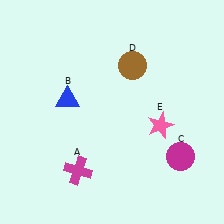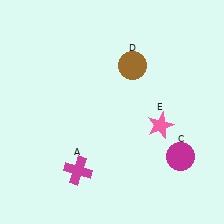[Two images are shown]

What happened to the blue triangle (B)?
The blue triangle (B) was removed in Image 2. It was in the top-left area of Image 1.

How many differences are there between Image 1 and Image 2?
There is 1 difference between the two images.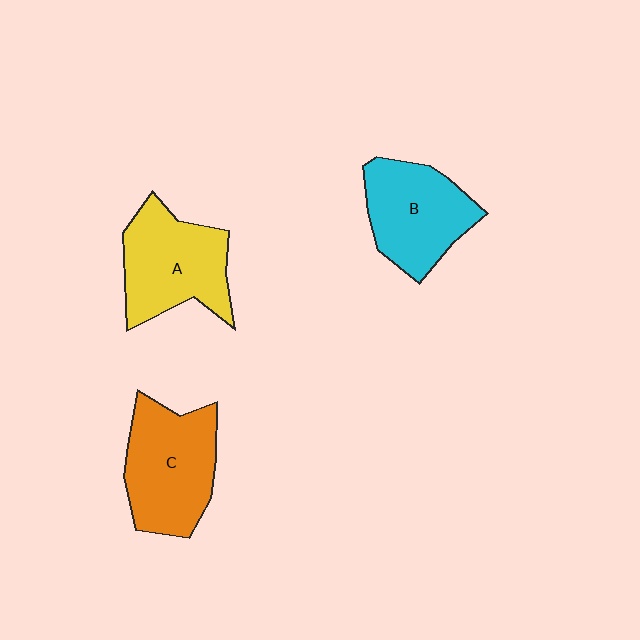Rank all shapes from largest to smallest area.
From largest to smallest: C (orange), A (yellow), B (cyan).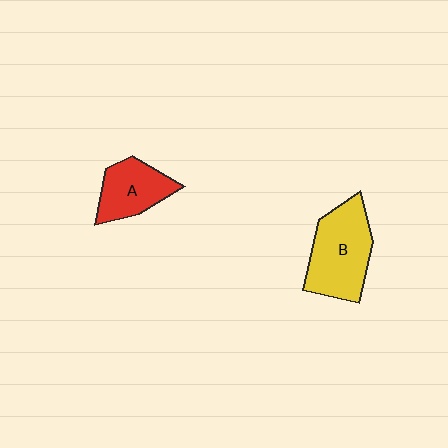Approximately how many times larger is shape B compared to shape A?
Approximately 1.5 times.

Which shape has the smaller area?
Shape A (red).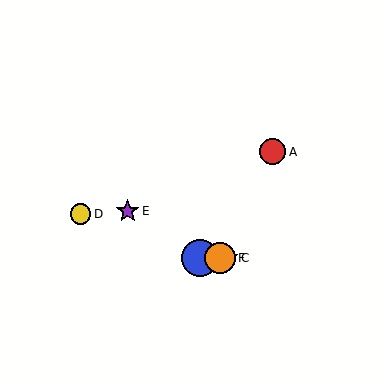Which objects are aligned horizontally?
Objects B, C, F are aligned horizontally.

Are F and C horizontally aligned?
Yes, both are at y≈258.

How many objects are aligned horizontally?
3 objects (B, C, F) are aligned horizontally.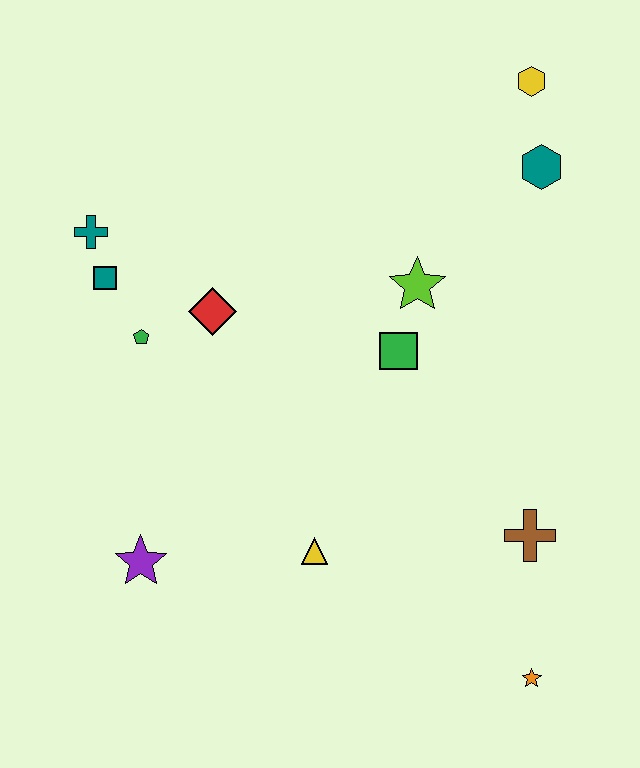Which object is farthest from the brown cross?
The teal cross is farthest from the brown cross.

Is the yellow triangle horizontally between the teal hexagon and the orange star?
No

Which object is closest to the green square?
The lime star is closest to the green square.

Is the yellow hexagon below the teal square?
No